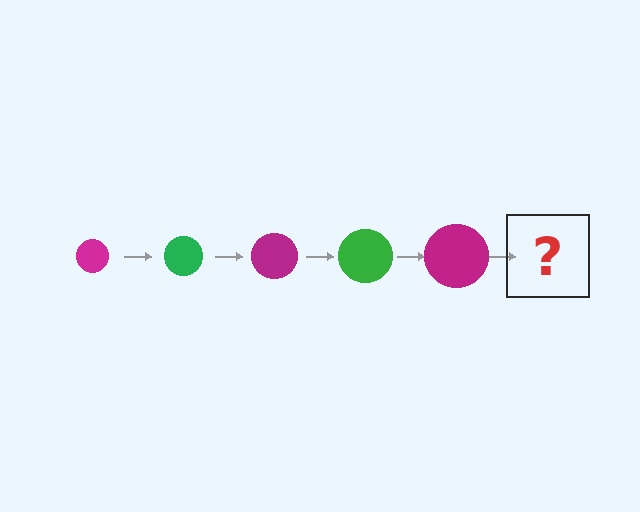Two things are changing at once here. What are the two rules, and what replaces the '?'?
The two rules are that the circle grows larger each step and the color cycles through magenta and green. The '?' should be a green circle, larger than the previous one.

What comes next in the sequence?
The next element should be a green circle, larger than the previous one.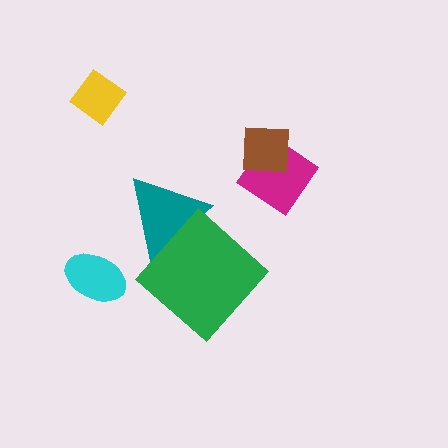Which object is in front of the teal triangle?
The green diamond is in front of the teal triangle.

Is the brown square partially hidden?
No, no other shape covers it.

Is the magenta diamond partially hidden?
Yes, it is partially covered by another shape.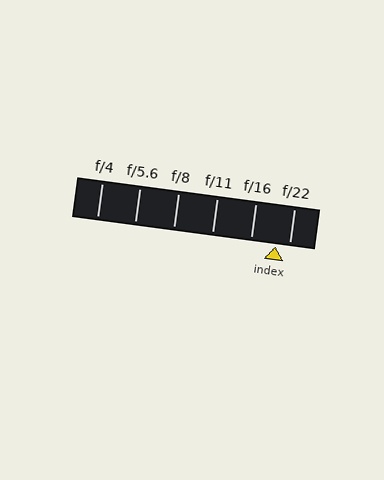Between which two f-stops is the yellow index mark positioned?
The index mark is between f/16 and f/22.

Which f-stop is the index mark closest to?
The index mark is closest to f/22.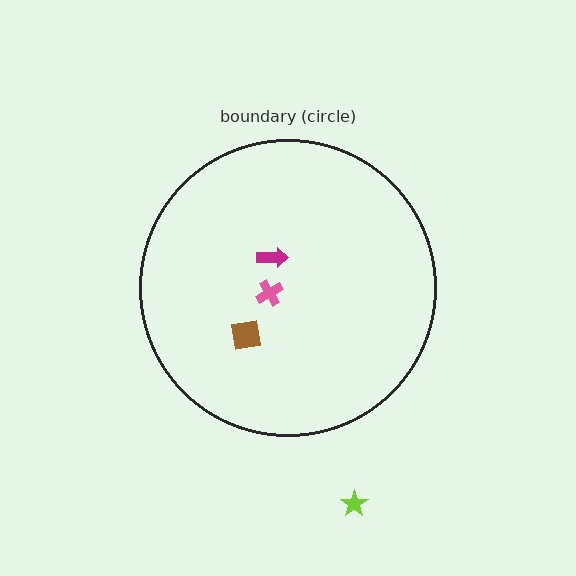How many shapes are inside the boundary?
3 inside, 1 outside.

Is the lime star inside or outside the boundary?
Outside.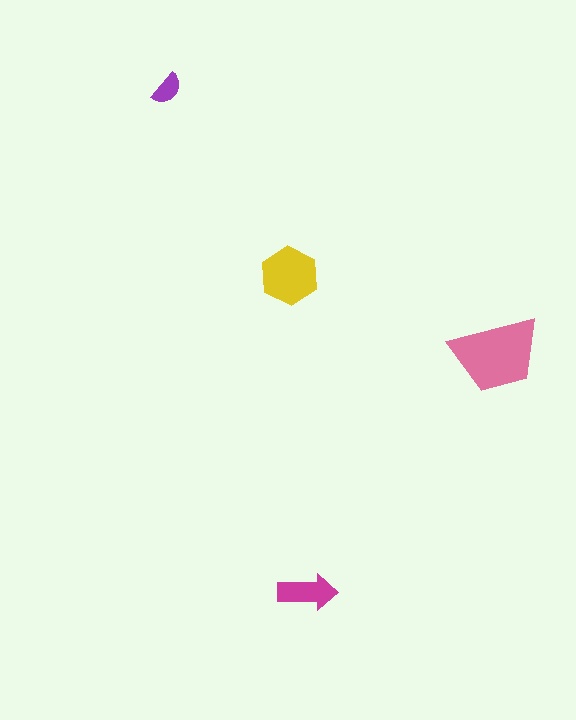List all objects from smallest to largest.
The purple semicircle, the magenta arrow, the yellow hexagon, the pink trapezoid.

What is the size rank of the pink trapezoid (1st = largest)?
1st.